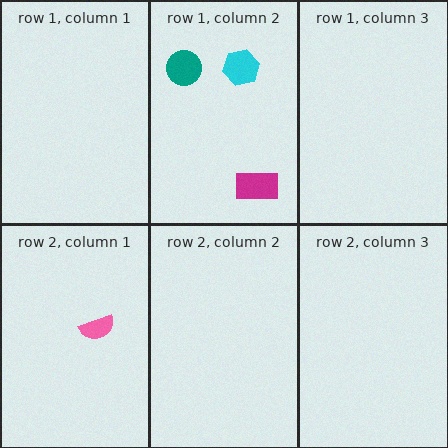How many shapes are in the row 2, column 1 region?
1.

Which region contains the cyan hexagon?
The row 1, column 2 region.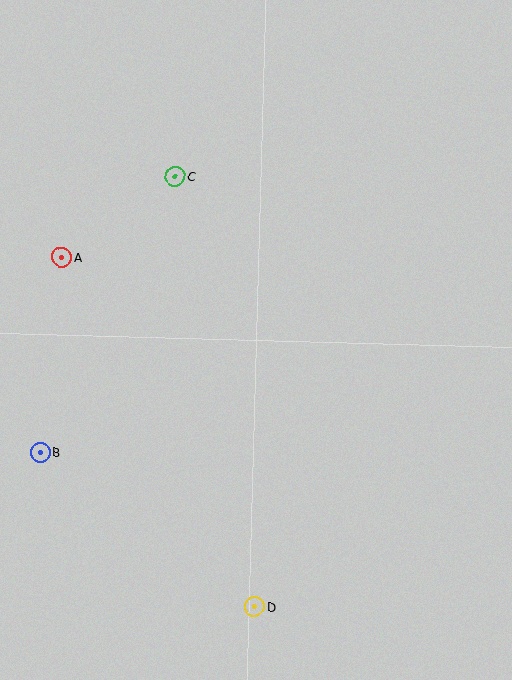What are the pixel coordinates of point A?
Point A is at (62, 257).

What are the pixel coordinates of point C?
Point C is at (175, 177).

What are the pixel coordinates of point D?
Point D is at (254, 607).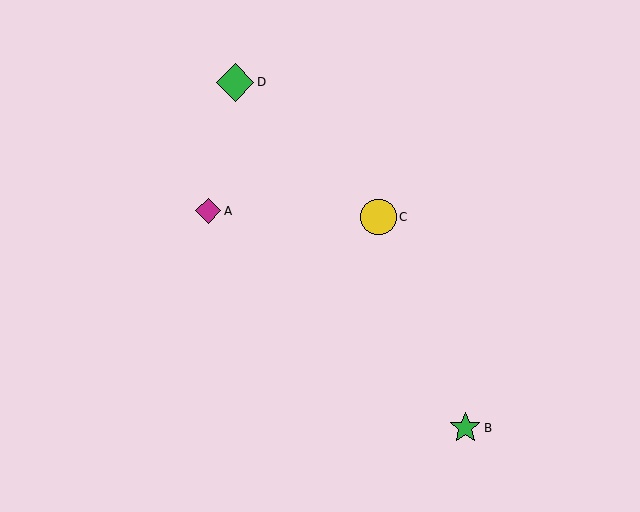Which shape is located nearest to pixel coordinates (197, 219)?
The magenta diamond (labeled A) at (208, 211) is nearest to that location.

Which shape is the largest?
The green diamond (labeled D) is the largest.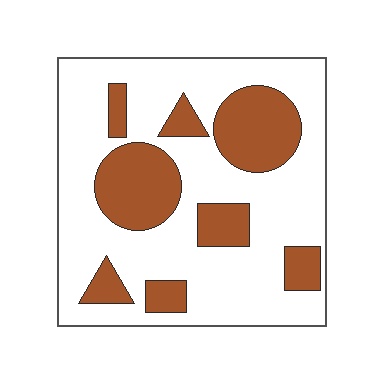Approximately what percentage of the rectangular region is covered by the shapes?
Approximately 30%.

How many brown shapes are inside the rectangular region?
8.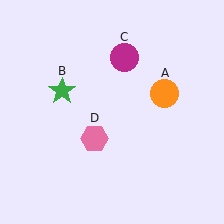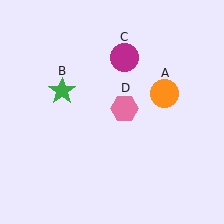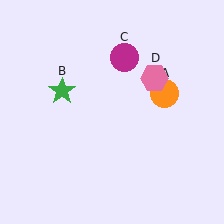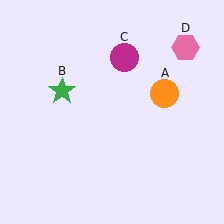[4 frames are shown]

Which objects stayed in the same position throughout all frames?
Orange circle (object A) and green star (object B) and magenta circle (object C) remained stationary.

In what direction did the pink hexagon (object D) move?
The pink hexagon (object D) moved up and to the right.